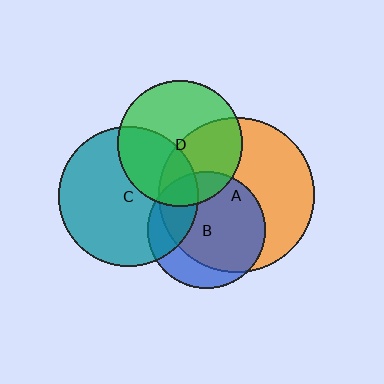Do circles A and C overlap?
Yes.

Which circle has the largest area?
Circle A (orange).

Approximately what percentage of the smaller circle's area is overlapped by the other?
Approximately 20%.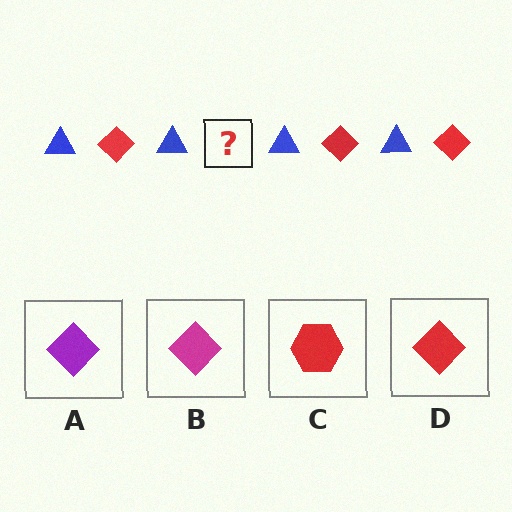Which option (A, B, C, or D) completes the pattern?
D.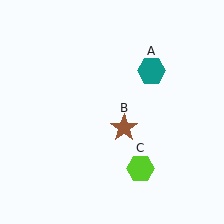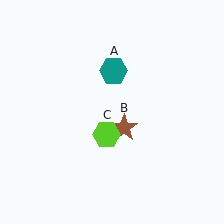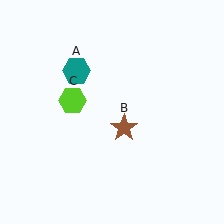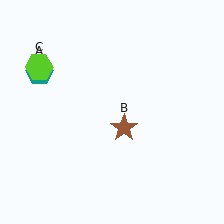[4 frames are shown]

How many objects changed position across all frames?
2 objects changed position: teal hexagon (object A), lime hexagon (object C).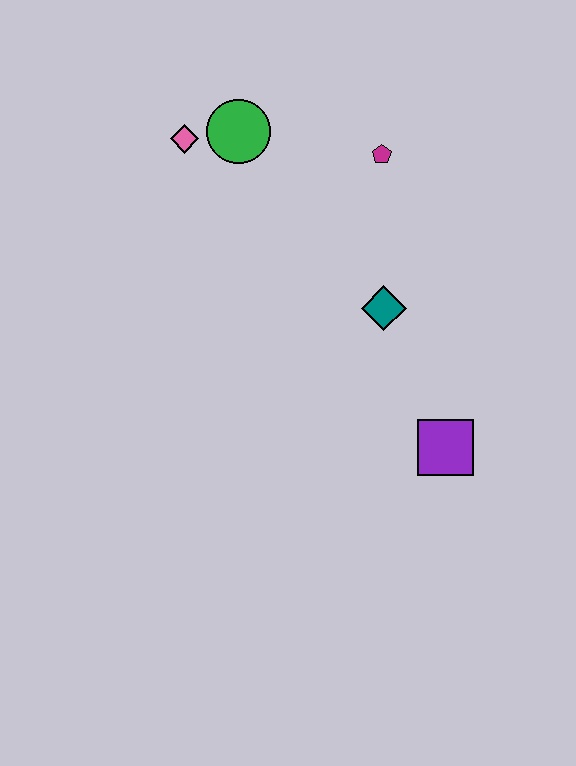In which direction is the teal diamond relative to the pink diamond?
The teal diamond is to the right of the pink diamond.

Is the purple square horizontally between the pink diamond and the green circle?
No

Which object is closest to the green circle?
The pink diamond is closest to the green circle.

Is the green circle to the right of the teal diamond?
No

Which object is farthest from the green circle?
The purple square is farthest from the green circle.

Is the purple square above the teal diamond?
No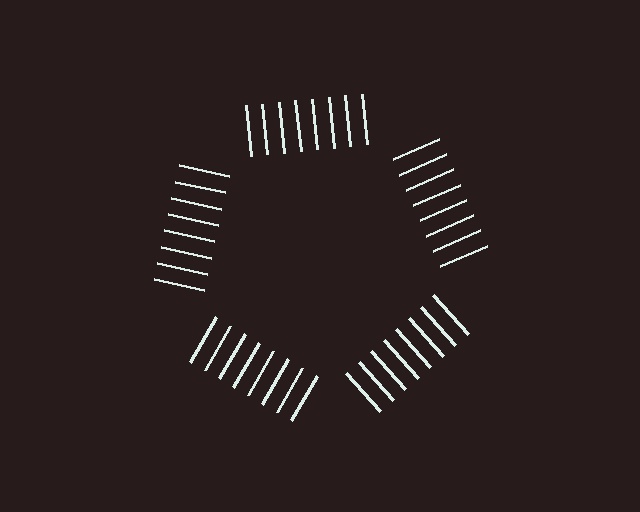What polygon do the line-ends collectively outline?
An illusory pentagon — the line segments terminate on its edges but no continuous stroke is drawn.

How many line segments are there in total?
40 — 8 along each of the 5 edges.